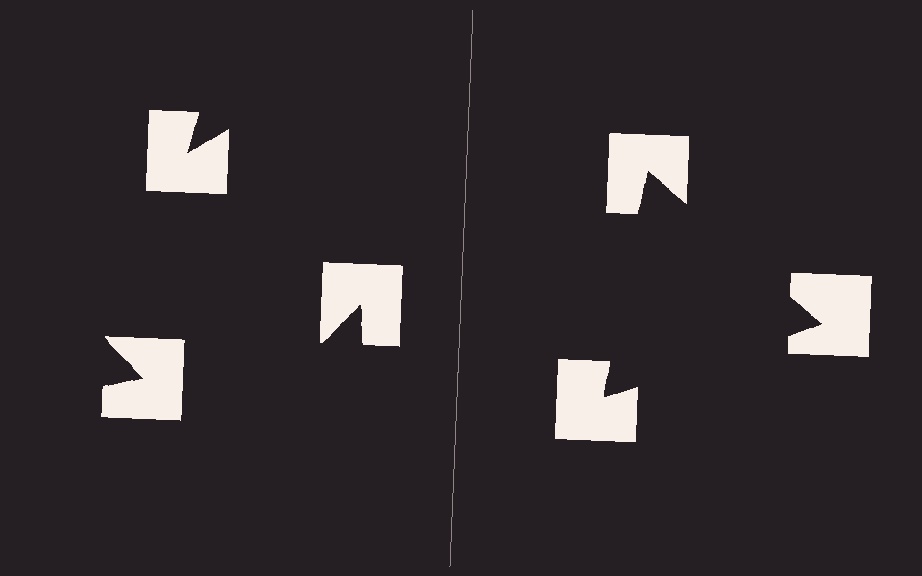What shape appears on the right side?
An illusory triangle.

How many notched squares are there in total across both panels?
6 — 3 on each side.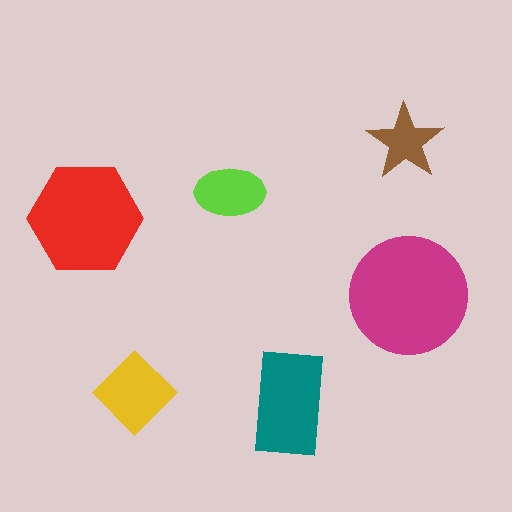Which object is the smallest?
The brown star.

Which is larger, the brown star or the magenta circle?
The magenta circle.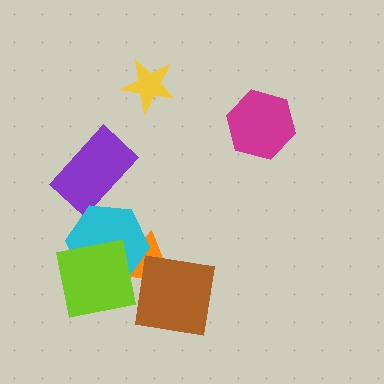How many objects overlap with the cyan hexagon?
2 objects overlap with the cyan hexagon.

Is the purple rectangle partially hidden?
No, no other shape covers it.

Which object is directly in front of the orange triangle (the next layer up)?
The cyan hexagon is directly in front of the orange triangle.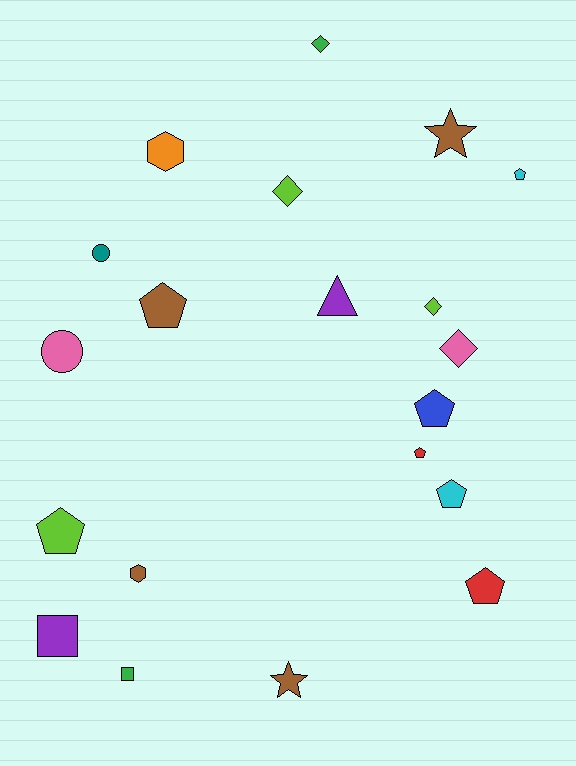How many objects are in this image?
There are 20 objects.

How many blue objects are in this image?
There is 1 blue object.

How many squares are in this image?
There are 2 squares.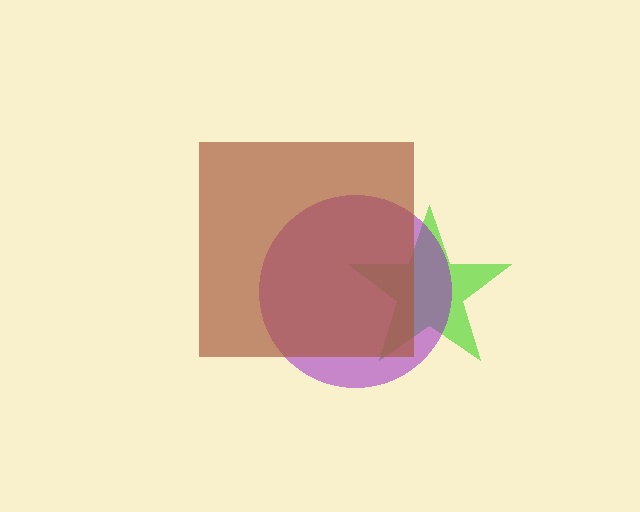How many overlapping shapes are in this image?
There are 3 overlapping shapes in the image.